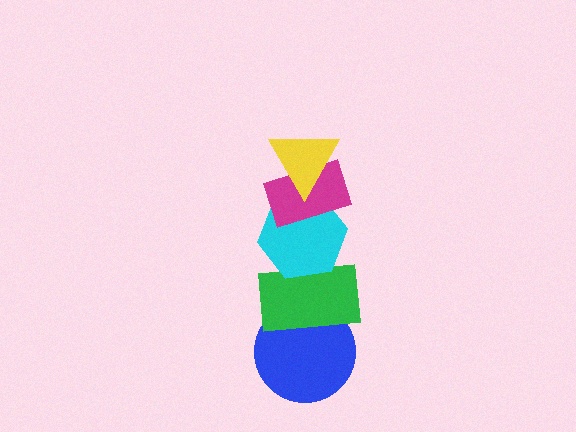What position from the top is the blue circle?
The blue circle is 5th from the top.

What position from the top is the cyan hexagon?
The cyan hexagon is 3rd from the top.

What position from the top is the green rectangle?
The green rectangle is 4th from the top.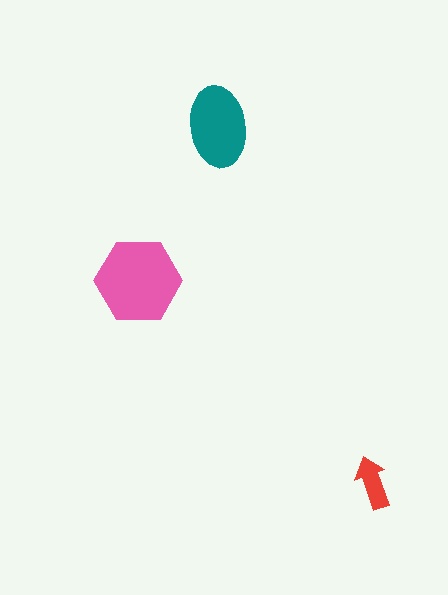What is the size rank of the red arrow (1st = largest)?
3rd.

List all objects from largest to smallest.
The pink hexagon, the teal ellipse, the red arrow.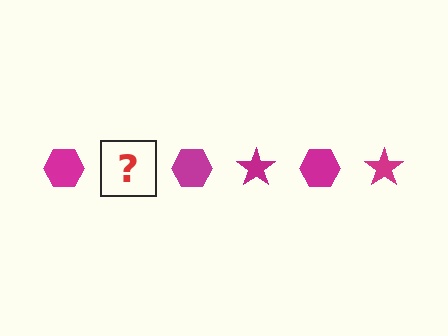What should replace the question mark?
The question mark should be replaced with a magenta star.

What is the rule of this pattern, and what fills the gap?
The rule is that the pattern cycles through hexagon, star shapes in magenta. The gap should be filled with a magenta star.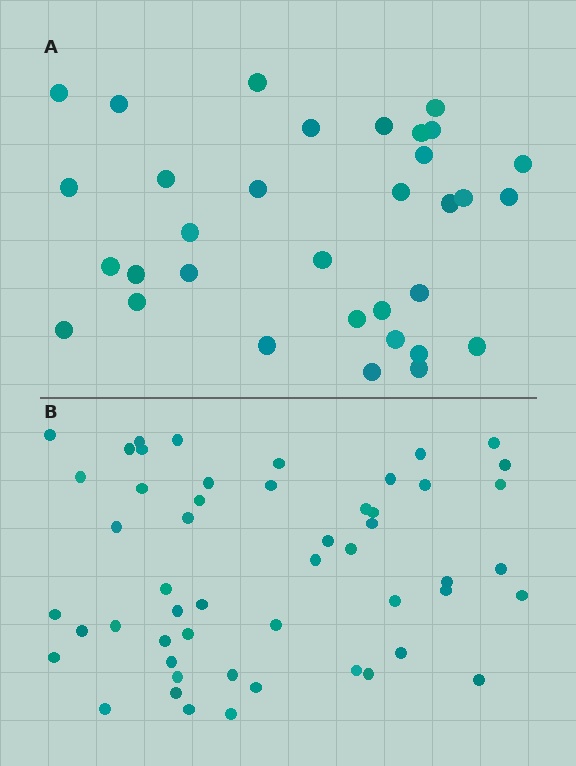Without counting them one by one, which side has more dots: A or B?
Region B (the bottom region) has more dots.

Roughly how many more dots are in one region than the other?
Region B has approximately 20 more dots than region A.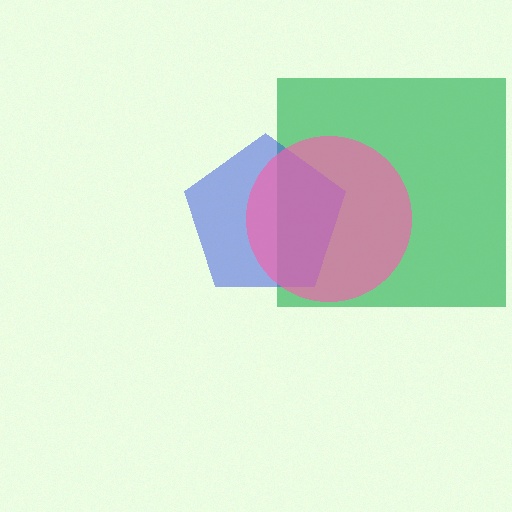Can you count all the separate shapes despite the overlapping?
Yes, there are 3 separate shapes.